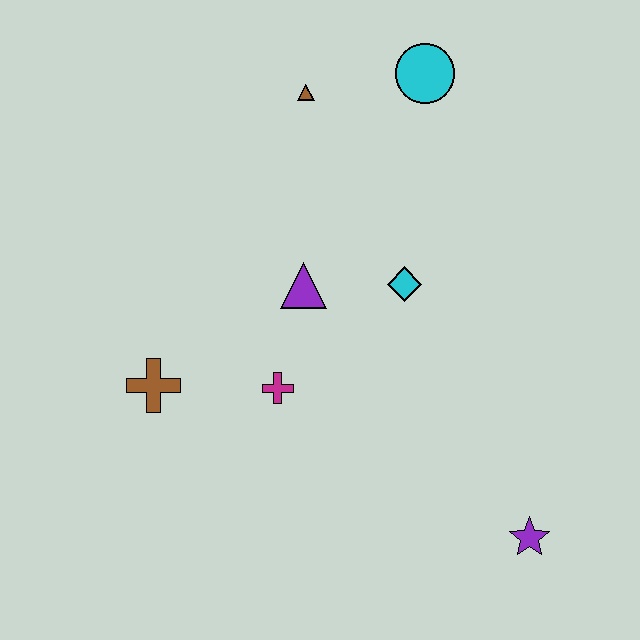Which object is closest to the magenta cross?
The purple triangle is closest to the magenta cross.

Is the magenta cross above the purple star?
Yes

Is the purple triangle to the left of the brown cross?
No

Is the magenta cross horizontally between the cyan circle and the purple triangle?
No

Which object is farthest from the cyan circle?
The purple star is farthest from the cyan circle.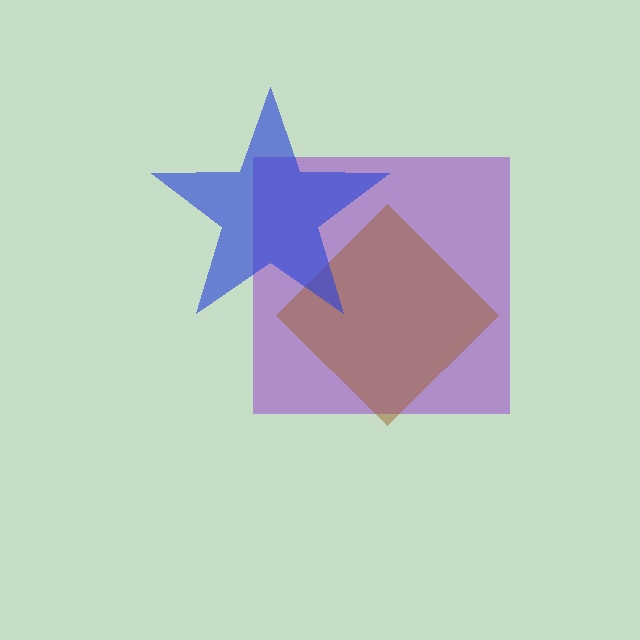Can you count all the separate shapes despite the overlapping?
Yes, there are 3 separate shapes.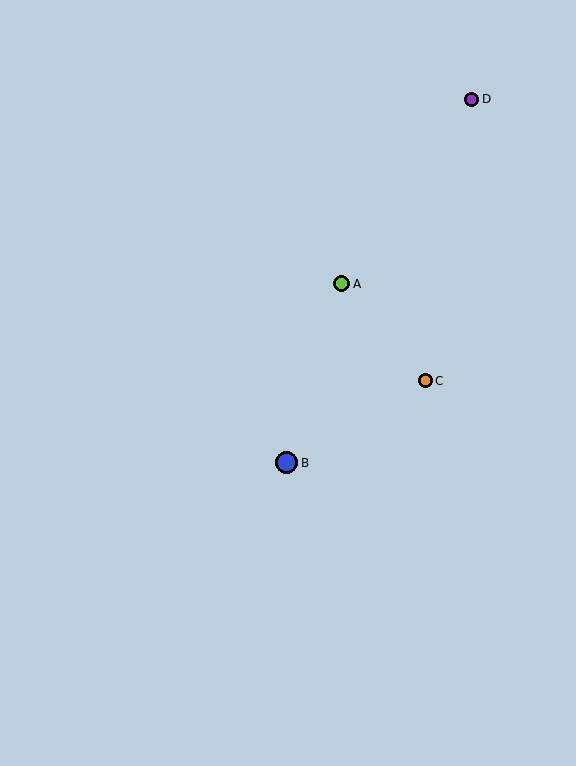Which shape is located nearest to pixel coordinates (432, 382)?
The orange circle (labeled C) at (425, 381) is nearest to that location.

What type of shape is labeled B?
Shape B is a blue circle.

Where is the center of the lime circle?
The center of the lime circle is at (342, 284).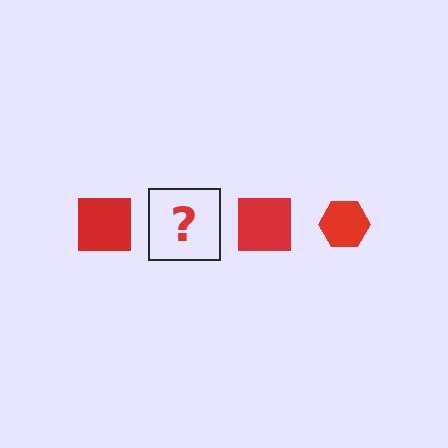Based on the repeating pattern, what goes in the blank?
The blank should be a red hexagon.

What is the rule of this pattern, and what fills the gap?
The rule is that the pattern cycles through square, hexagon shapes in red. The gap should be filled with a red hexagon.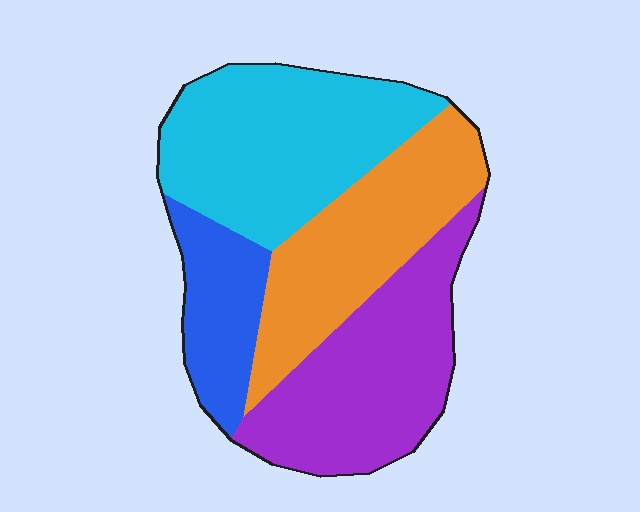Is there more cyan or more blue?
Cyan.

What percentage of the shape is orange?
Orange covers 26% of the shape.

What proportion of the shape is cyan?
Cyan takes up about one third (1/3) of the shape.